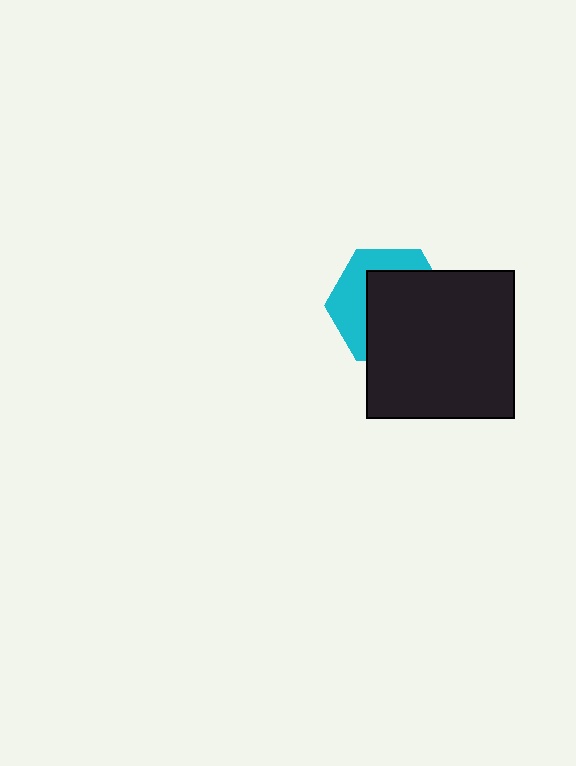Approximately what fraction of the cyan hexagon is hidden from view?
Roughly 62% of the cyan hexagon is hidden behind the black square.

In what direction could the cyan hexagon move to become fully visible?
The cyan hexagon could move toward the upper-left. That would shift it out from behind the black square entirely.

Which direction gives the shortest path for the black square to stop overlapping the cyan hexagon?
Moving toward the lower-right gives the shortest separation.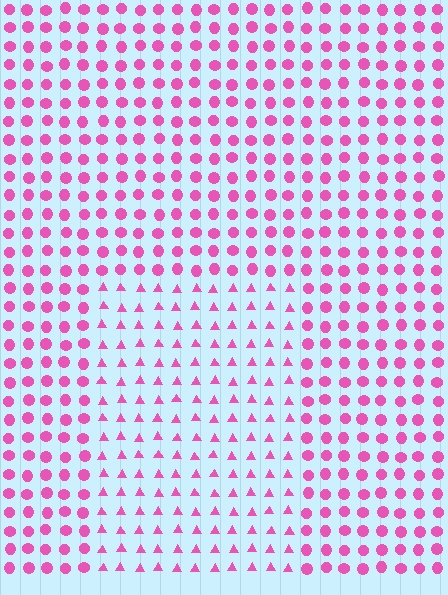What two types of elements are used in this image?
The image uses triangles inside the rectangle region and circles outside it.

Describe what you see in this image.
The image is filled with small pink elements arranged in a uniform grid. A rectangle-shaped region contains triangles, while the surrounding area contains circles. The boundary is defined purely by the change in element shape.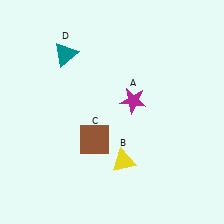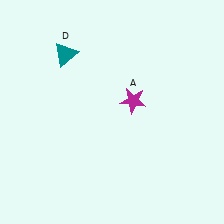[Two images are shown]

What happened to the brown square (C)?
The brown square (C) was removed in Image 2. It was in the bottom-left area of Image 1.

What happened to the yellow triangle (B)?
The yellow triangle (B) was removed in Image 2. It was in the bottom-right area of Image 1.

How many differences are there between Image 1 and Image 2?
There are 2 differences between the two images.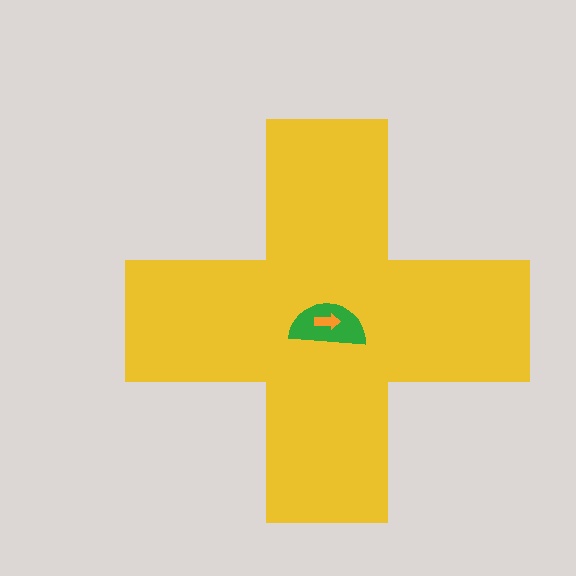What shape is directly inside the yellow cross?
The green semicircle.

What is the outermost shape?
The yellow cross.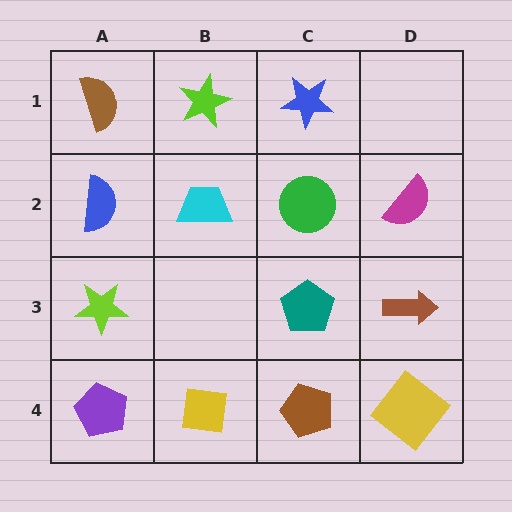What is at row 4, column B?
A yellow square.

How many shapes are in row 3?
3 shapes.